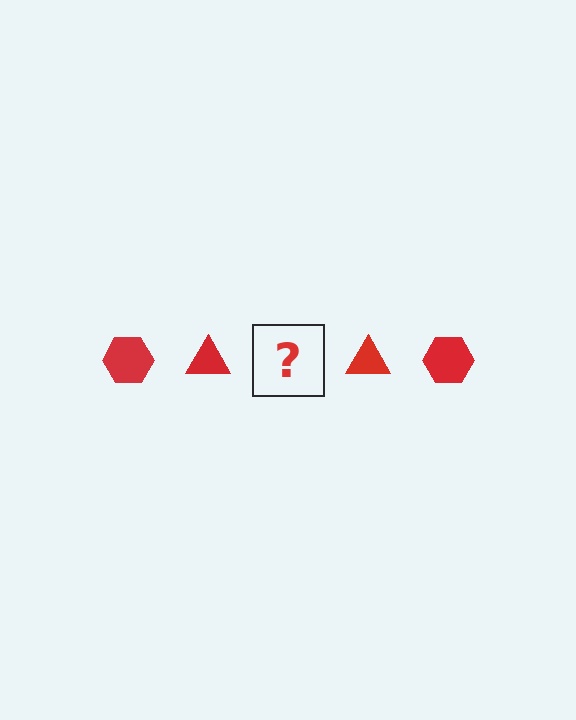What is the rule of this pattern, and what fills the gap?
The rule is that the pattern cycles through hexagon, triangle shapes in red. The gap should be filled with a red hexagon.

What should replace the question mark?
The question mark should be replaced with a red hexagon.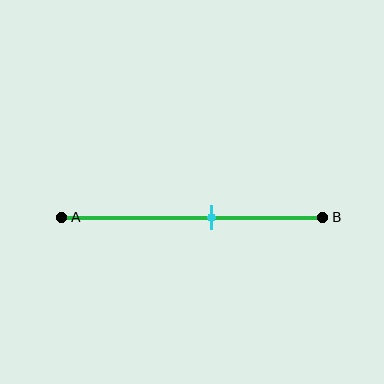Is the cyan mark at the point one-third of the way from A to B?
No, the mark is at about 55% from A, not at the 33% one-third point.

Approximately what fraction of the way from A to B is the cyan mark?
The cyan mark is approximately 55% of the way from A to B.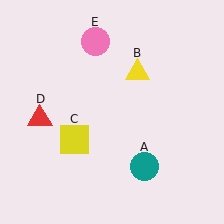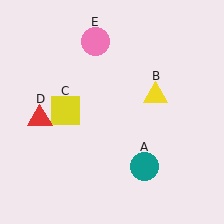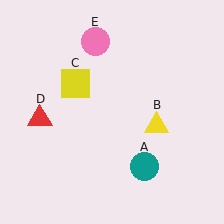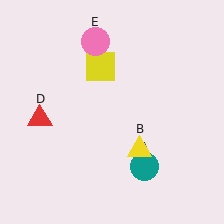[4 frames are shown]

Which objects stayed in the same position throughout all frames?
Teal circle (object A) and red triangle (object D) and pink circle (object E) remained stationary.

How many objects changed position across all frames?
2 objects changed position: yellow triangle (object B), yellow square (object C).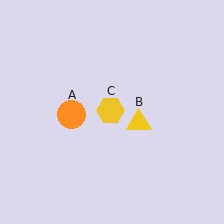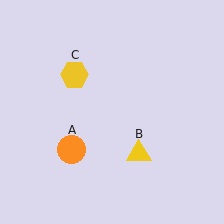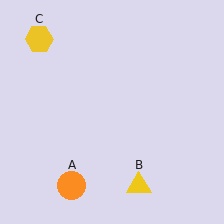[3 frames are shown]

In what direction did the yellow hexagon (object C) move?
The yellow hexagon (object C) moved up and to the left.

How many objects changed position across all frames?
3 objects changed position: orange circle (object A), yellow triangle (object B), yellow hexagon (object C).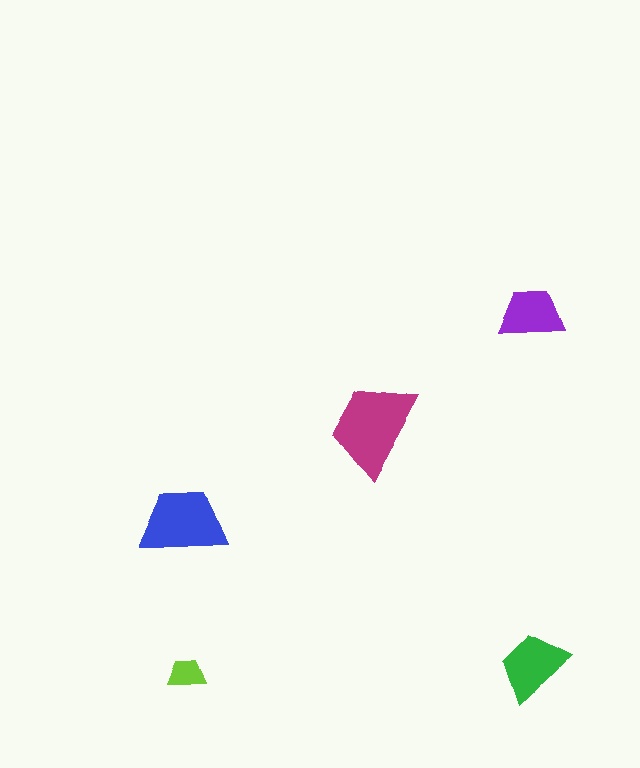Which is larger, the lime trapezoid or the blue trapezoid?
The blue one.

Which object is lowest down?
The green trapezoid is bottommost.